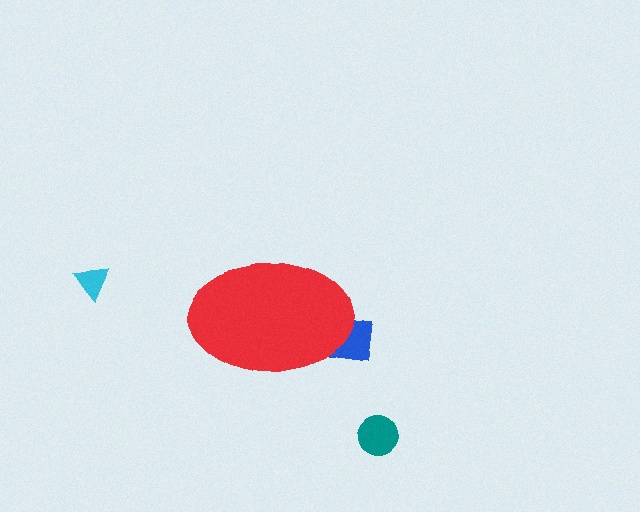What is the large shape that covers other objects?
A red ellipse.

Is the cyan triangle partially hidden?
No, the cyan triangle is fully visible.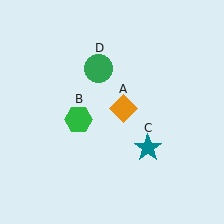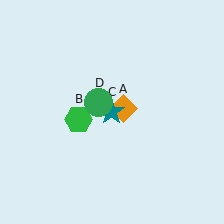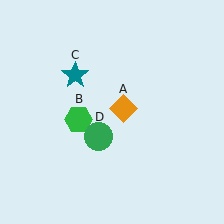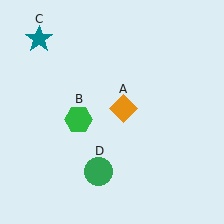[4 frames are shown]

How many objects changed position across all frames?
2 objects changed position: teal star (object C), green circle (object D).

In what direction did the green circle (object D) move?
The green circle (object D) moved down.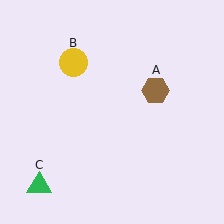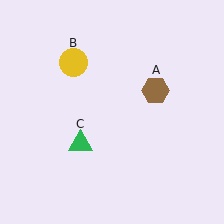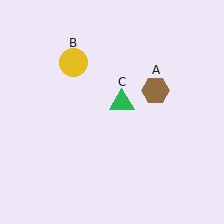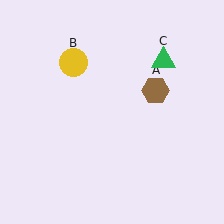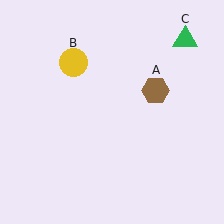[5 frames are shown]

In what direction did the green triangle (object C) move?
The green triangle (object C) moved up and to the right.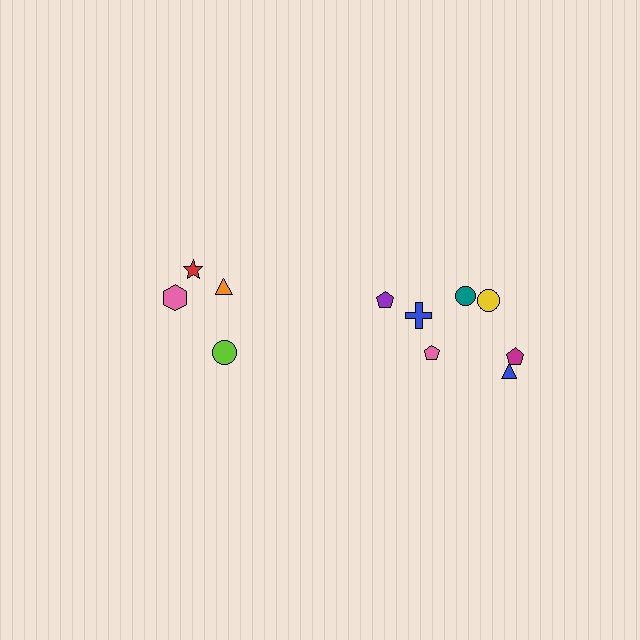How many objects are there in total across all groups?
There are 11 objects.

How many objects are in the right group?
There are 7 objects.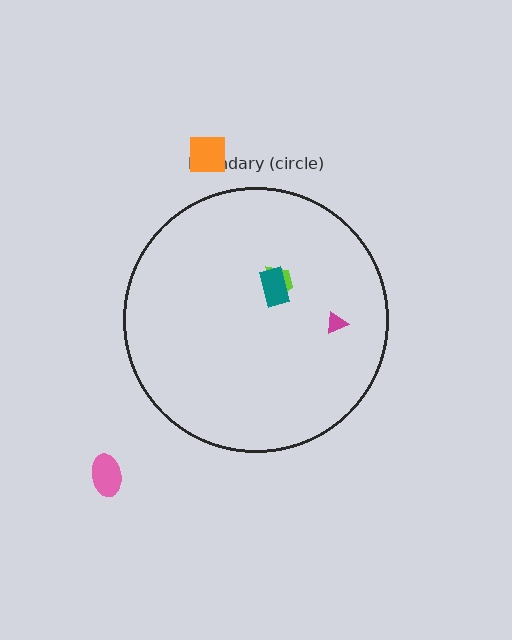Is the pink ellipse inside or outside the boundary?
Outside.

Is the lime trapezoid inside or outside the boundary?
Inside.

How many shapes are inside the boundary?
3 inside, 2 outside.